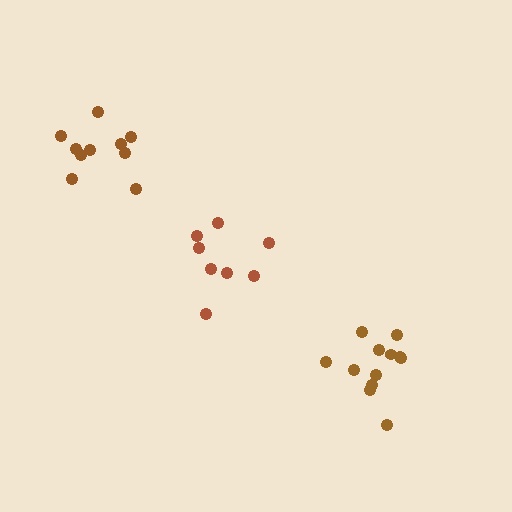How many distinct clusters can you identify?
There are 3 distinct clusters.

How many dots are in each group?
Group 1: 12 dots, Group 2: 8 dots, Group 3: 10 dots (30 total).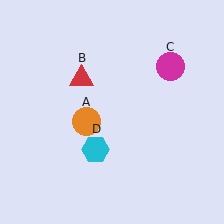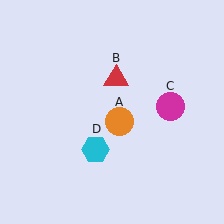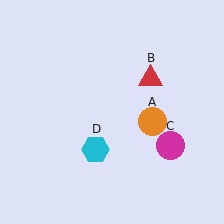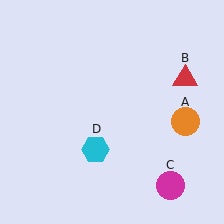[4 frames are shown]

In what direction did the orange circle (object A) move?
The orange circle (object A) moved right.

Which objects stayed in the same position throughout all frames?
Cyan hexagon (object D) remained stationary.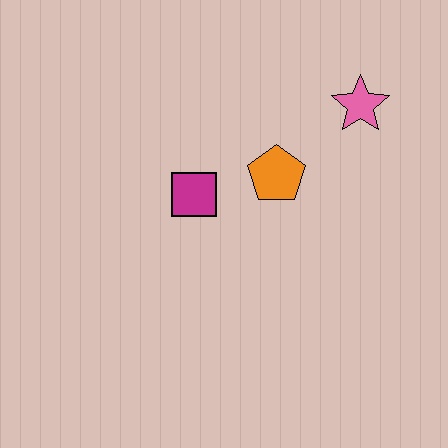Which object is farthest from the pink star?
The magenta square is farthest from the pink star.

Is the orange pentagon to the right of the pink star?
No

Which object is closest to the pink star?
The orange pentagon is closest to the pink star.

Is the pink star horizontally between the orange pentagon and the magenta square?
No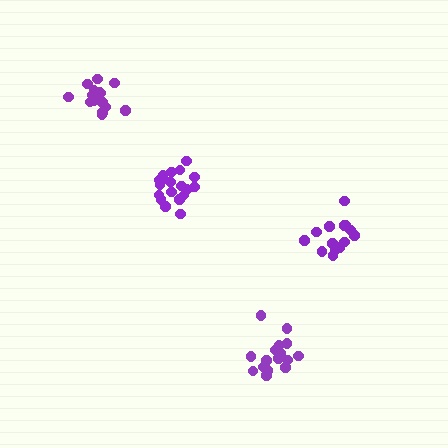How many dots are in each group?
Group 1: 18 dots, Group 2: 14 dots, Group 3: 16 dots, Group 4: 18 dots (66 total).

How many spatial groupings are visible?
There are 4 spatial groupings.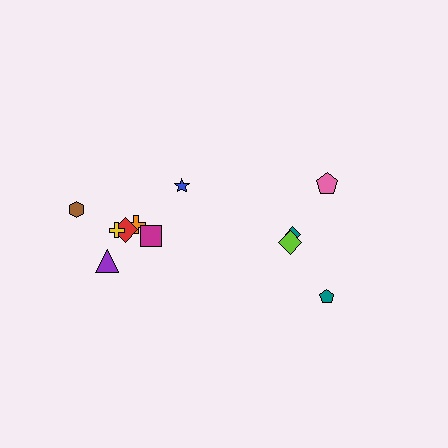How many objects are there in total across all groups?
There are 12 objects.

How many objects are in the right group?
There are 4 objects.